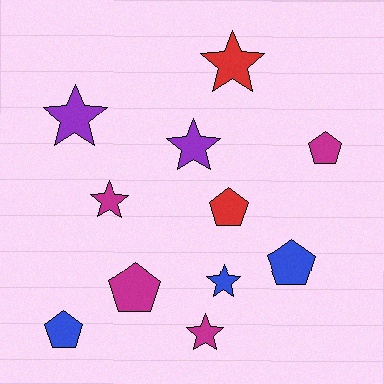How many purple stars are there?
There are 2 purple stars.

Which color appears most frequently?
Magenta, with 4 objects.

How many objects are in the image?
There are 11 objects.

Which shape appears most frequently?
Star, with 6 objects.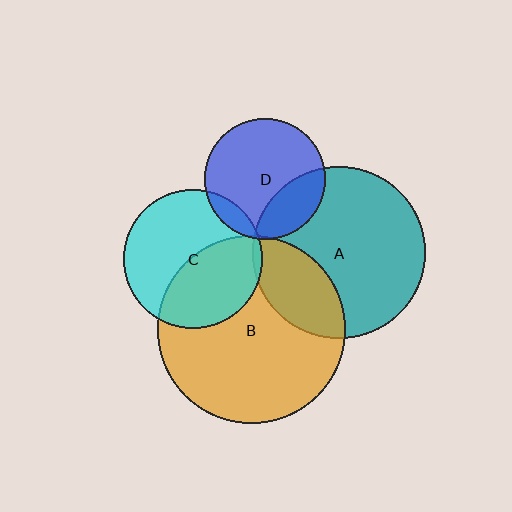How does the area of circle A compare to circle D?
Approximately 2.0 times.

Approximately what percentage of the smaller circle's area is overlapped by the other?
Approximately 25%.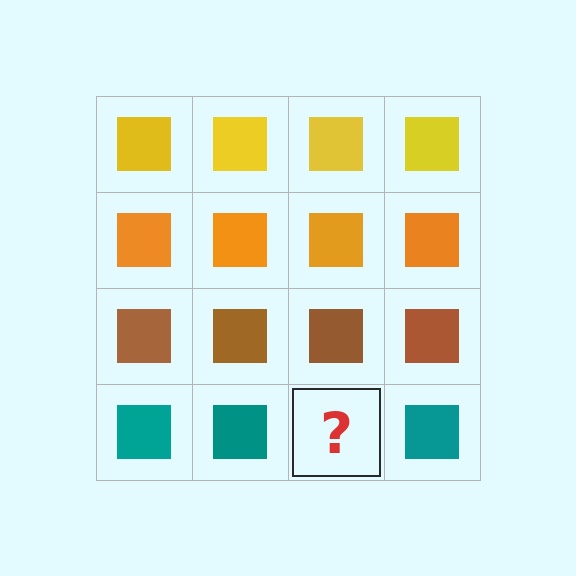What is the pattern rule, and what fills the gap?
The rule is that each row has a consistent color. The gap should be filled with a teal square.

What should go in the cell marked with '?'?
The missing cell should contain a teal square.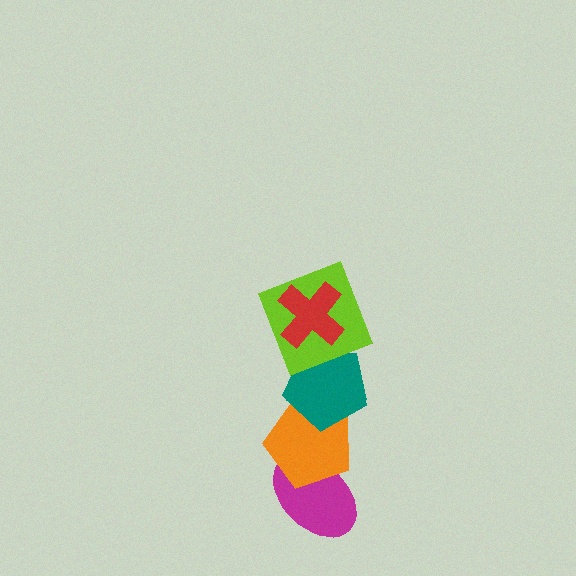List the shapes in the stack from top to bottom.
From top to bottom: the red cross, the lime square, the teal pentagon, the orange pentagon, the magenta ellipse.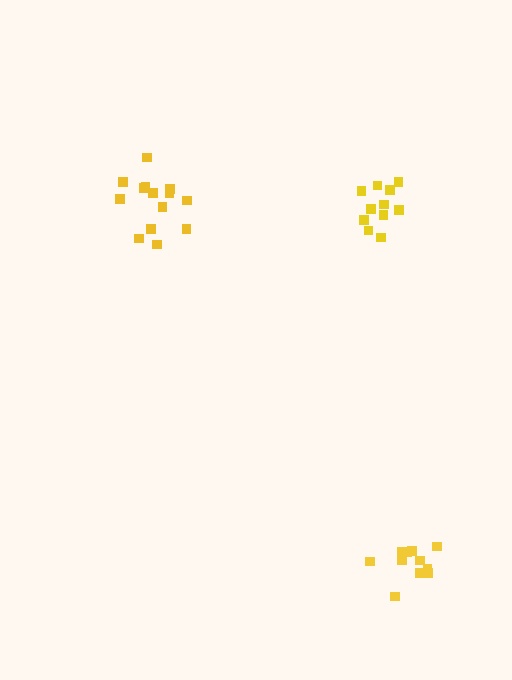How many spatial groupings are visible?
There are 3 spatial groupings.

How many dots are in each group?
Group 1: 11 dots, Group 2: 12 dots, Group 3: 14 dots (37 total).